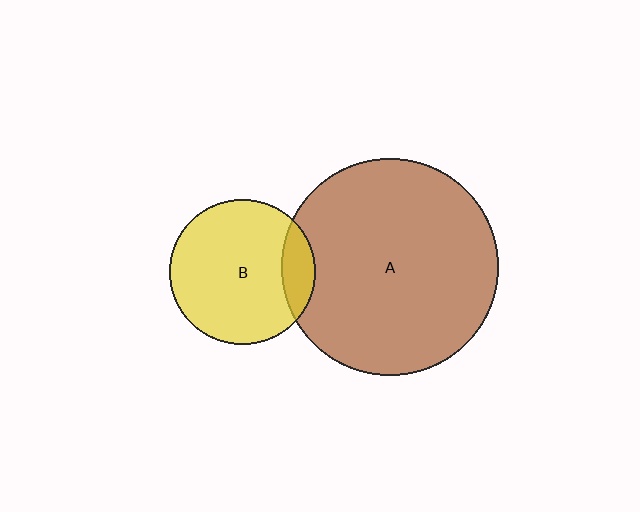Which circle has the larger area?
Circle A (brown).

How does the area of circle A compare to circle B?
Approximately 2.2 times.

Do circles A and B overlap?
Yes.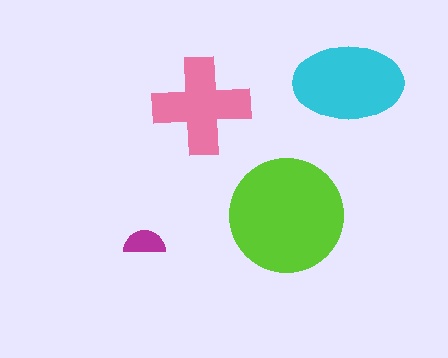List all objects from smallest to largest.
The magenta semicircle, the pink cross, the cyan ellipse, the lime circle.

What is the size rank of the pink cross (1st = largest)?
3rd.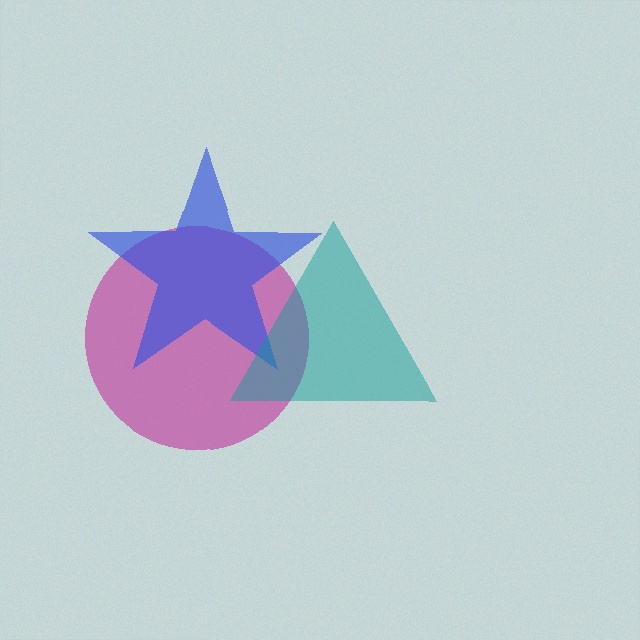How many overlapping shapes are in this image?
There are 3 overlapping shapes in the image.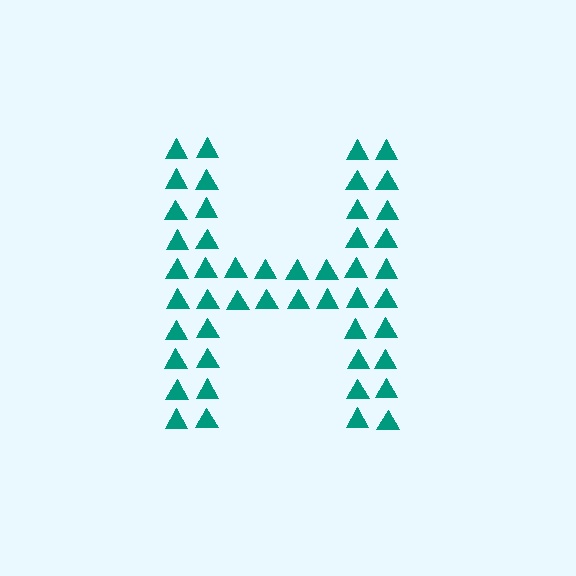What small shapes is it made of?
It is made of small triangles.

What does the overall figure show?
The overall figure shows the letter H.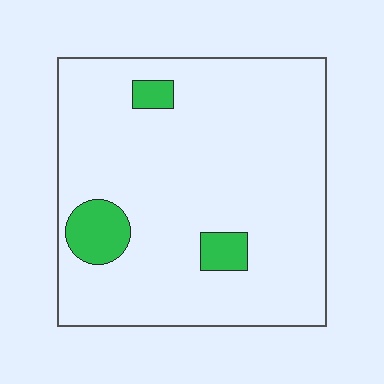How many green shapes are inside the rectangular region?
3.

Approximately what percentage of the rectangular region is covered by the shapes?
Approximately 10%.